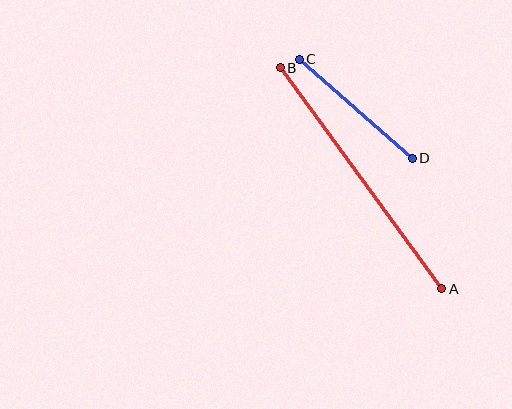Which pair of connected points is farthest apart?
Points A and B are farthest apart.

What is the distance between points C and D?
The distance is approximately 150 pixels.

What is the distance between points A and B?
The distance is approximately 274 pixels.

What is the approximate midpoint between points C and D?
The midpoint is at approximately (356, 109) pixels.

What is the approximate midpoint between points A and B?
The midpoint is at approximately (361, 178) pixels.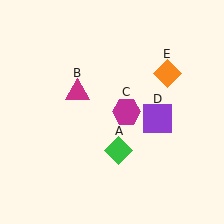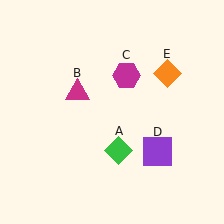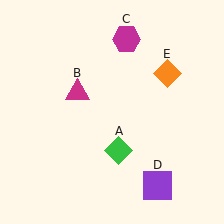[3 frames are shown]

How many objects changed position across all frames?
2 objects changed position: magenta hexagon (object C), purple square (object D).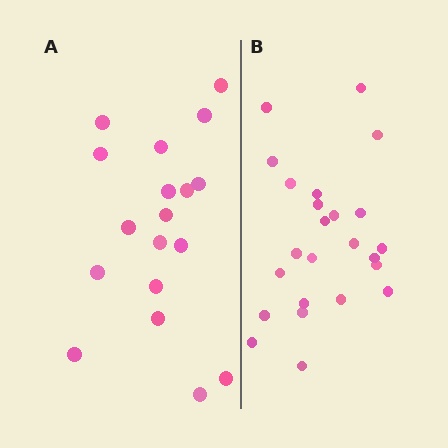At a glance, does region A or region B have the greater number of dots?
Region B (the right region) has more dots.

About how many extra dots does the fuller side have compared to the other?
Region B has about 6 more dots than region A.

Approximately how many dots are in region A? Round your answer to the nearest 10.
About 20 dots. (The exact count is 18, which rounds to 20.)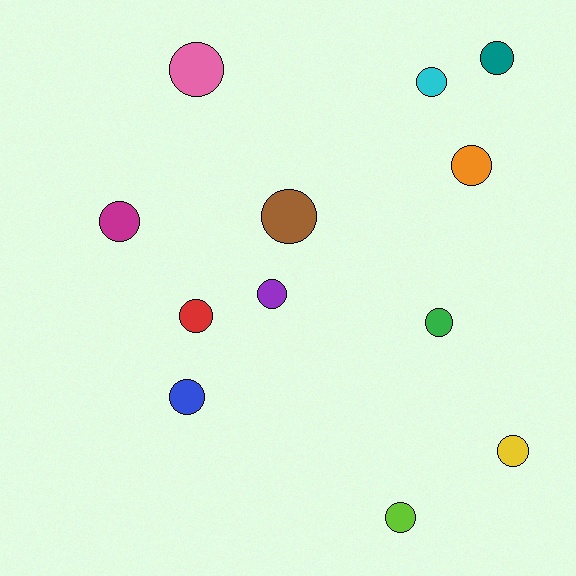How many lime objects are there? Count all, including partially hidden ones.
There is 1 lime object.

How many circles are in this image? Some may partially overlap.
There are 12 circles.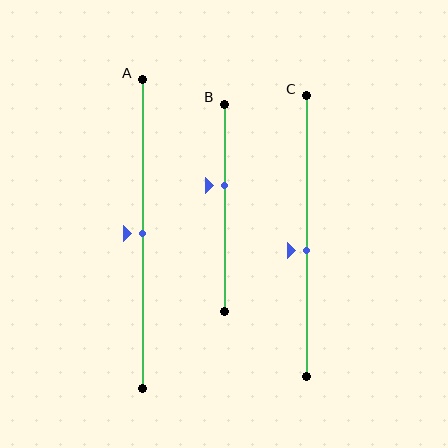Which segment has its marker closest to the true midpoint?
Segment A has its marker closest to the true midpoint.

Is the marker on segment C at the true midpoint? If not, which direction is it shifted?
No, the marker on segment C is shifted downward by about 5% of the segment length.